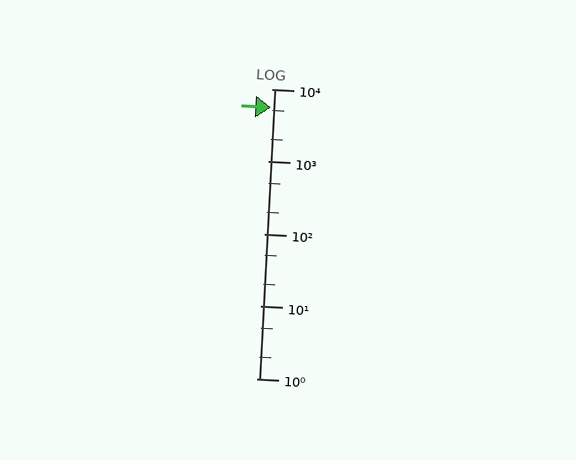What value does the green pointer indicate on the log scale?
The pointer indicates approximately 5600.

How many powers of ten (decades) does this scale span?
The scale spans 4 decades, from 1 to 10000.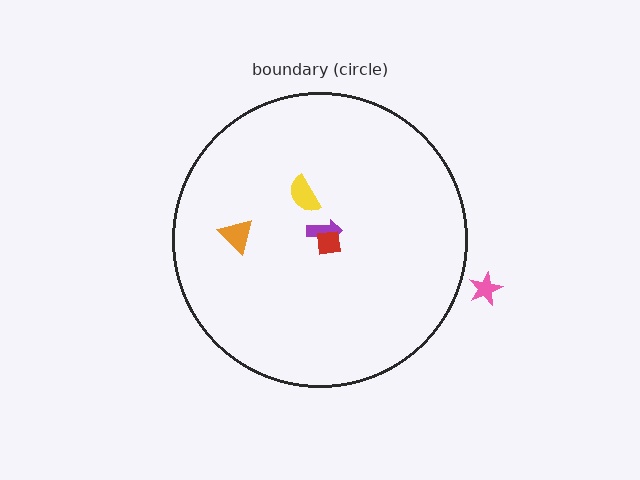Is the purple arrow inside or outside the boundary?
Inside.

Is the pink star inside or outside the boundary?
Outside.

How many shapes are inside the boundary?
4 inside, 1 outside.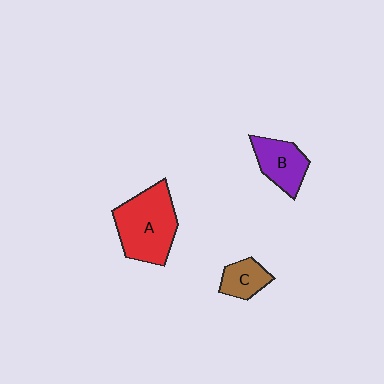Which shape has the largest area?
Shape A (red).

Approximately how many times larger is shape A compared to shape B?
Approximately 1.7 times.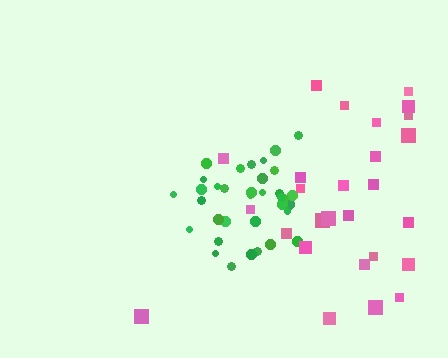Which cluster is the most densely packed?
Green.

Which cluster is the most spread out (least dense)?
Pink.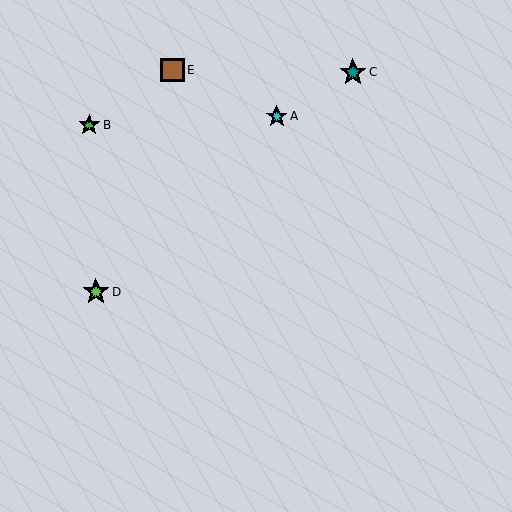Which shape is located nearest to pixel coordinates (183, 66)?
The brown square (labeled E) at (173, 70) is nearest to that location.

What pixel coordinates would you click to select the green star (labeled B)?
Click at (89, 125) to select the green star B.